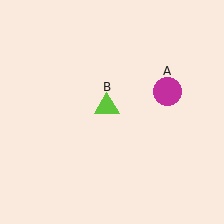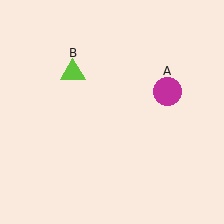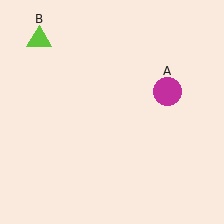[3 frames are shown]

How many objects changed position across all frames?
1 object changed position: lime triangle (object B).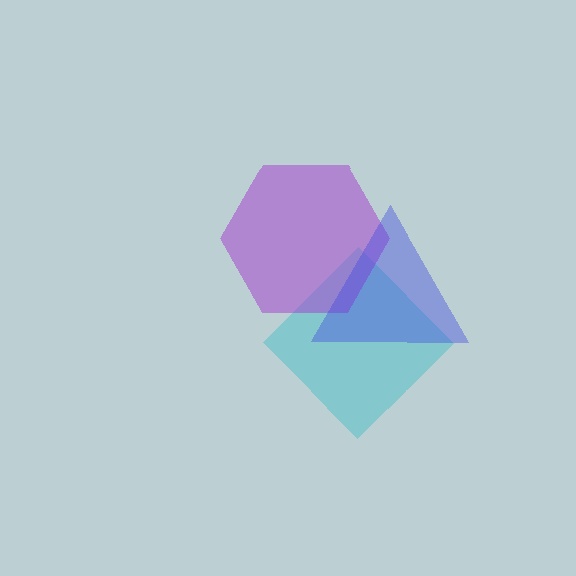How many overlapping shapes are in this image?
There are 3 overlapping shapes in the image.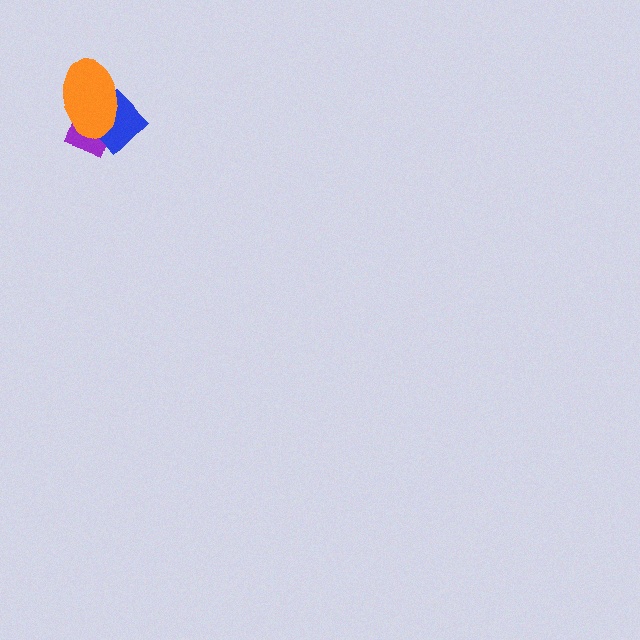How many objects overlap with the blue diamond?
2 objects overlap with the blue diamond.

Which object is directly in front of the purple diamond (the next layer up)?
The blue diamond is directly in front of the purple diamond.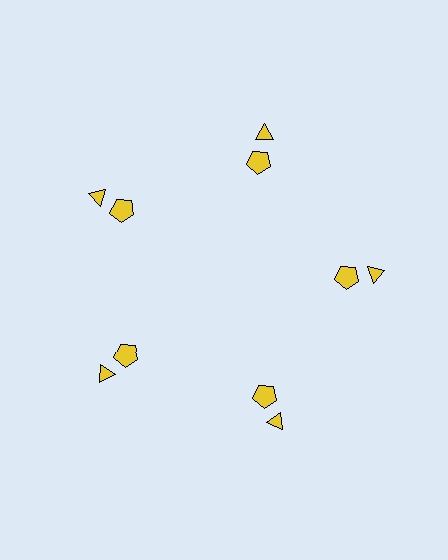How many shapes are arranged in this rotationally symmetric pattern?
There are 15 shapes, arranged in 5 groups of 3.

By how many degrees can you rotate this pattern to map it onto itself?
The pattern maps onto itself every 72 degrees of rotation.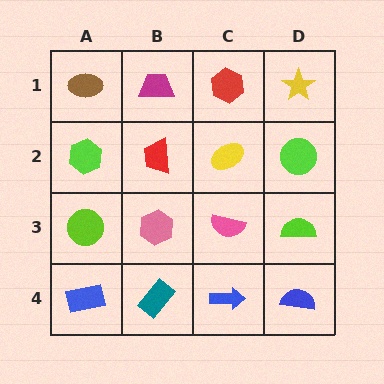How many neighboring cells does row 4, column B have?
3.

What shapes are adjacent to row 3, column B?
A red trapezoid (row 2, column B), a teal rectangle (row 4, column B), a lime circle (row 3, column A), a pink semicircle (row 3, column C).